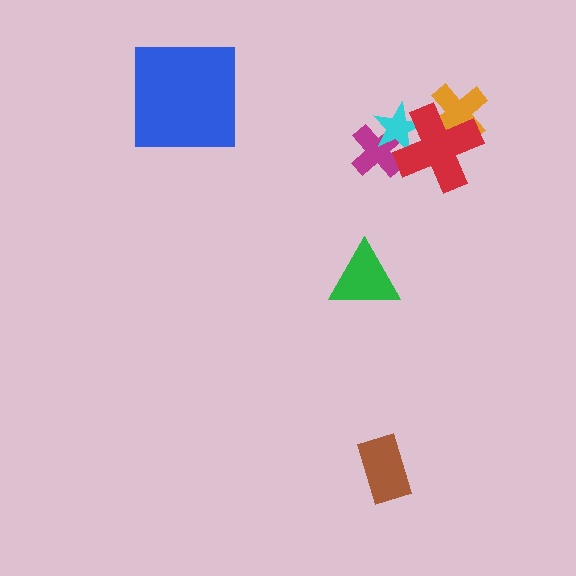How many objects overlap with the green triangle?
0 objects overlap with the green triangle.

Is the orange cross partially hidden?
Yes, it is partially covered by another shape.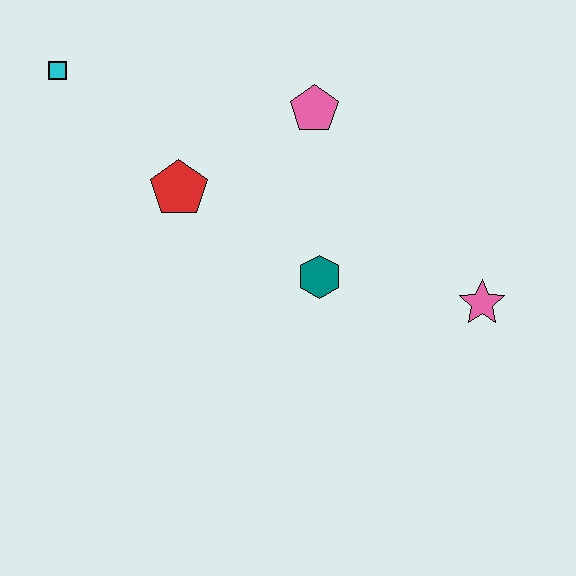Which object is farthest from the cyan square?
The pink star is farthest from the cyan square.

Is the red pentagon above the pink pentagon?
No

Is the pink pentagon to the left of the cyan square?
No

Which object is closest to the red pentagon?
The pink pentagon is closest to the red pentagon.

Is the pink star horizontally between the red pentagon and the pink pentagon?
No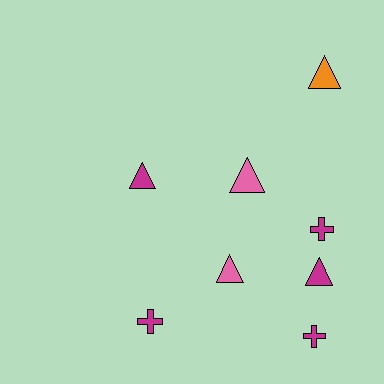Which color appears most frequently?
Magenta, with 5 objects.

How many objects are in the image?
There are 8 objects.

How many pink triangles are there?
There are 2 pink triangles.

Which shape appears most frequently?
Triangle, with 5 objects.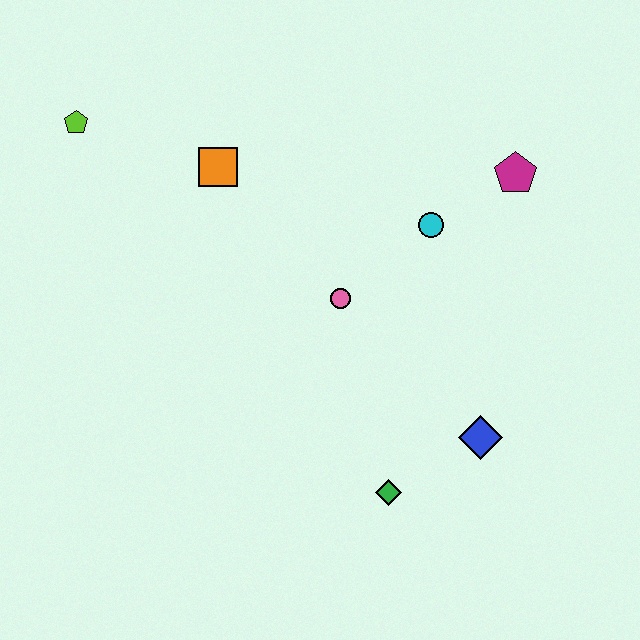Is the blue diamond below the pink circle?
Yes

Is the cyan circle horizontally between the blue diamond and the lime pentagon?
Yes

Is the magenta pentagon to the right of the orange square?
Yes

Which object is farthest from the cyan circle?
The lime pentagon is farthest from the cyan circle.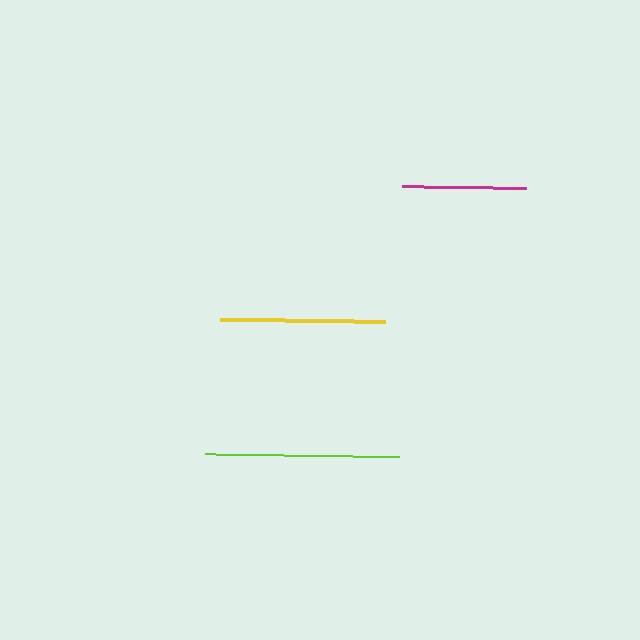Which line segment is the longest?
The lime line is the longest at approximately 194 pixels.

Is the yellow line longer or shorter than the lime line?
The lime line is longer than the yellow line.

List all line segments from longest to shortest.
From longest to shortest: lime, yellow, magenta.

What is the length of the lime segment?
The lime segment is approximately 194 pixels long.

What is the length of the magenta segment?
The magenta segment is approximately 124 pixels long.